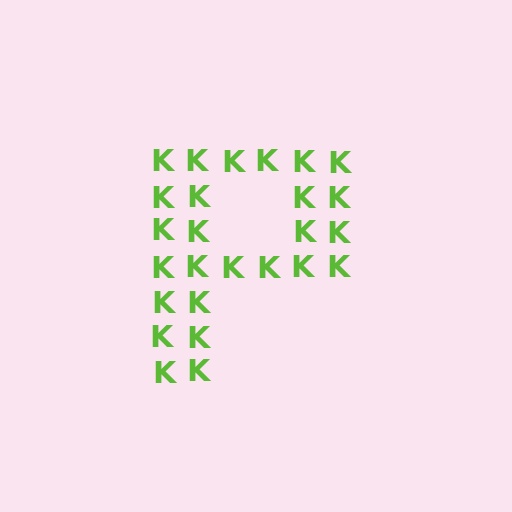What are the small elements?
The small elements are letter K's.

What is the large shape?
The large shape is the letter P.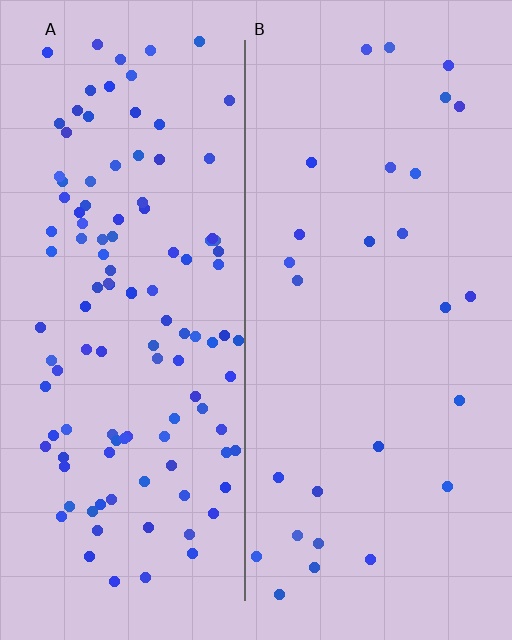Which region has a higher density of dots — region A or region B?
A (the left).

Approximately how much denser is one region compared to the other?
Approximately 4.3× — region A over region B.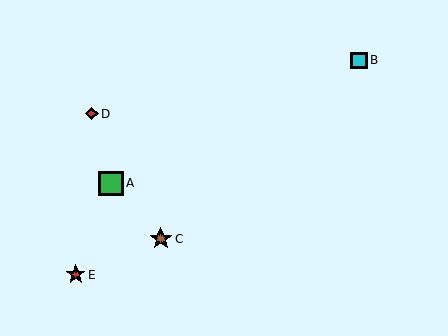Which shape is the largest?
The green square (labeled A) is the largest.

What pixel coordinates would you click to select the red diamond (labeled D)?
Click at (92, 114) to select the red diamond D.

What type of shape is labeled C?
Shape C is a brown star.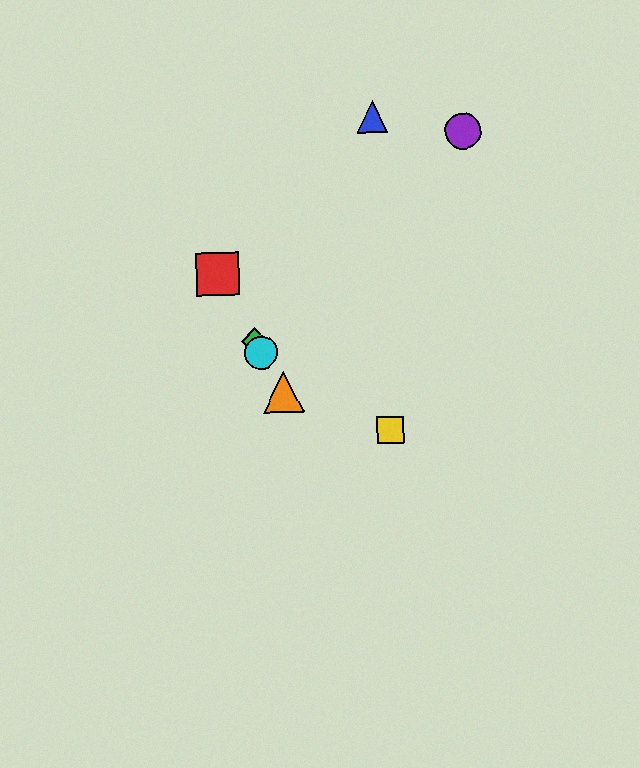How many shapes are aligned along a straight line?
4 shapes (the red square, the green diamond, the orange triangle, the cyan circle) are aligned along a straight line.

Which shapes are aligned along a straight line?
The red square, the green diamond, the orange triangle, the cyan circle are aligned along a straight line.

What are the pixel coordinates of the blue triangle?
The blue triangle is at (372, 117).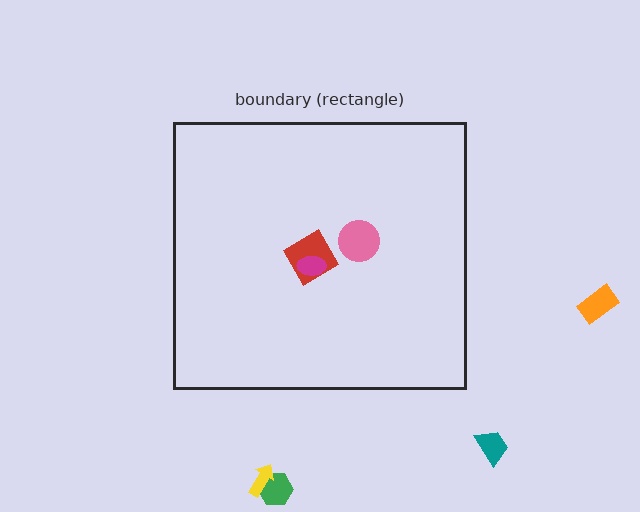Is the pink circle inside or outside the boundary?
Inside.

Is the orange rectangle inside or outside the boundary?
Outside.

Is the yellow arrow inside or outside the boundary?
Outside.